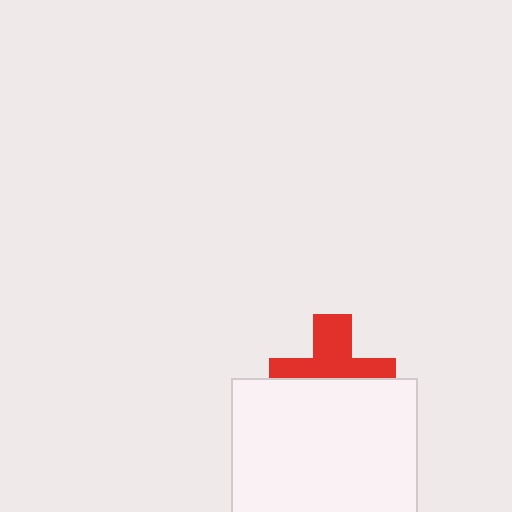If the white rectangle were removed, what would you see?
You would see the complete red cross.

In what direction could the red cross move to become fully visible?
The red cross could move up. That would shift it out from behind the white rectangle entirely.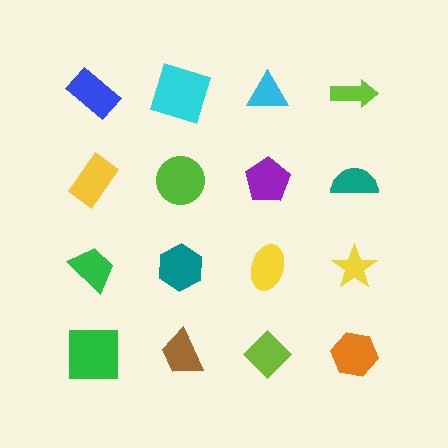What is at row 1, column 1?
A blue rectangle.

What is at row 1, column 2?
A cyan square.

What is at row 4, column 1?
A green square.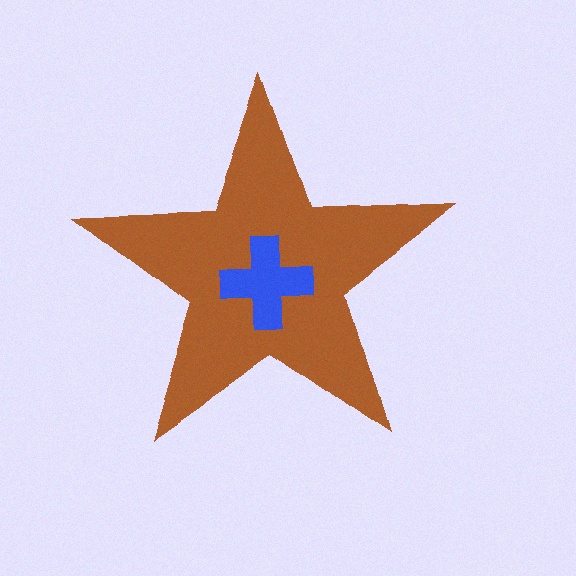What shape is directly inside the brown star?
The blue cross.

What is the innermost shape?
The blue cross.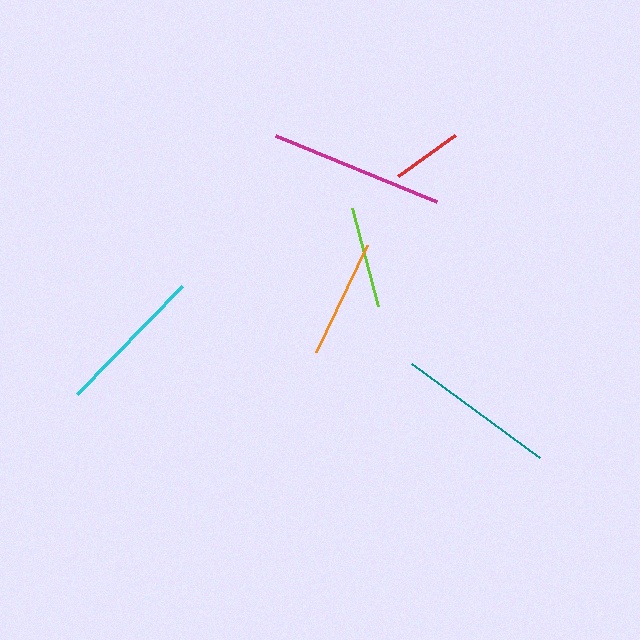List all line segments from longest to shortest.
From longest to shortest: magenta, teal, cyan, orange, lime, red.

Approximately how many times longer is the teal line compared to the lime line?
The teal line is approximately 1.6 times the length of the lime line.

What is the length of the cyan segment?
The cyan segment is approximately 151 pixels long.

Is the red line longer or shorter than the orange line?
The orange line is longer than the red line.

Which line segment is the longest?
The magenta line is the longest at approximately 175 pixels.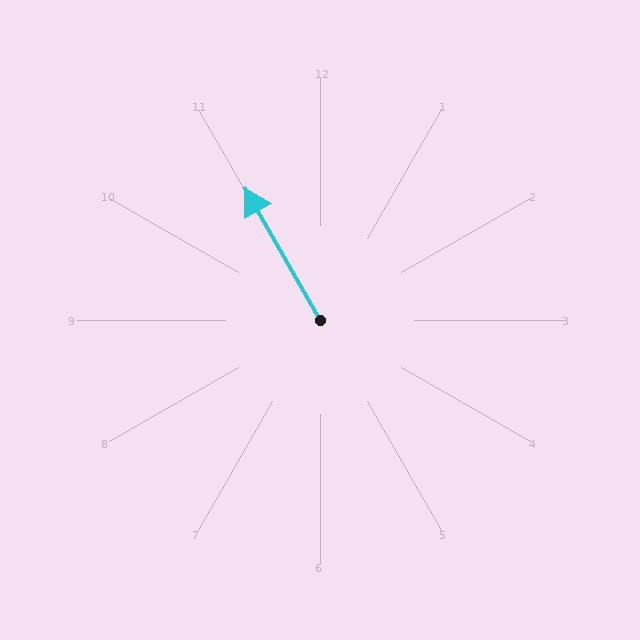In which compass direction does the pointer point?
Northwest.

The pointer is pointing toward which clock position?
Roughly 11 o'clock.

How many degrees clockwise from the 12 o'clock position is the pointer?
Approximately 330 degrees.